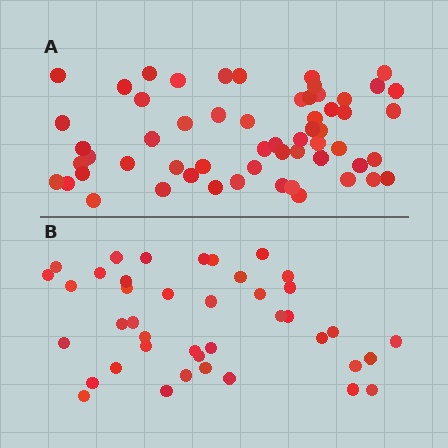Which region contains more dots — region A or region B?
Region A (the top region) has more dots.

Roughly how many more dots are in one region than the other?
Region A has approximately 15 more dots than region B.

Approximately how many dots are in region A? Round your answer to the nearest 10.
About 60 dots. (The exact count is 58, which rounds to 60.)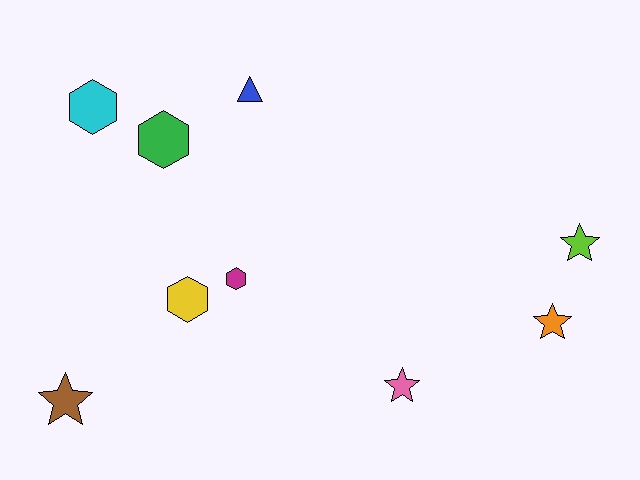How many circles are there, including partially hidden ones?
There are no circles.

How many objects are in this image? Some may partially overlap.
There are 9 objects.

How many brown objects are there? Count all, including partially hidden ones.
There is 1 brown object.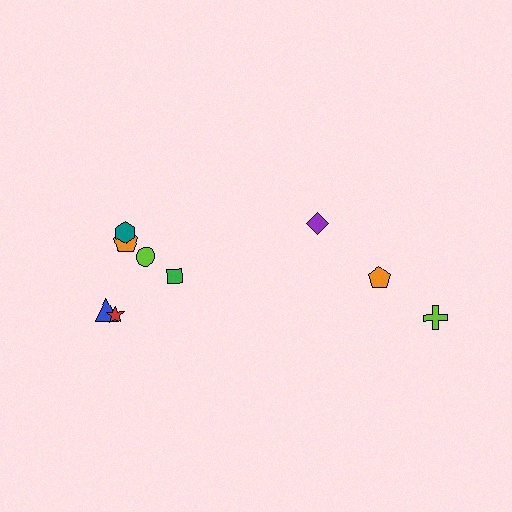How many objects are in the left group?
There are 6 objects.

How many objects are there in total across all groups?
There are 9 objects.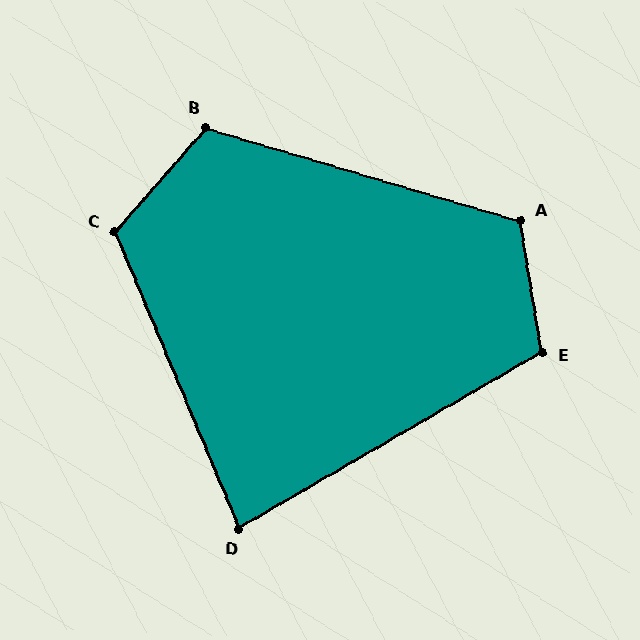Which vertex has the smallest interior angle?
D, at approximately 83 degrees.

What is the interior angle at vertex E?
Approximately 111 degrees (obtuse).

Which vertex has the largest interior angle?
C, at approximately 116 degrees.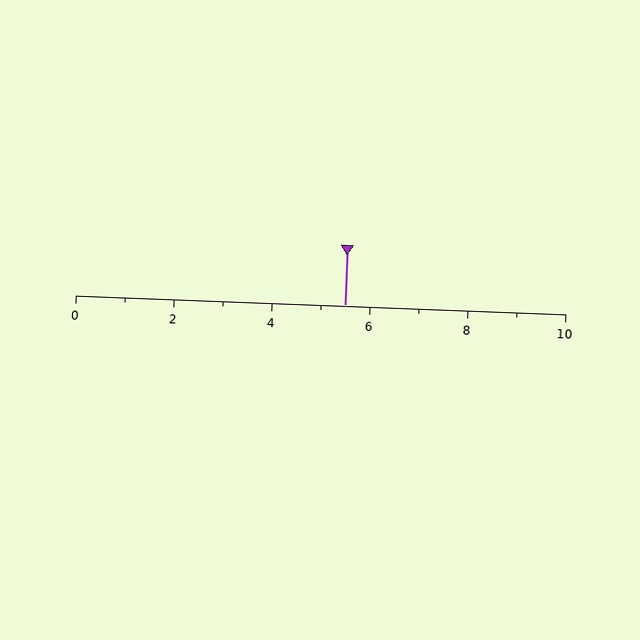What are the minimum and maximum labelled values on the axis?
The axis runs from 0 to 10.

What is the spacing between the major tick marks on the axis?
The major ticks are spaced 2 apart.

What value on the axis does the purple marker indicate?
The marker indicates approximately 5.5.